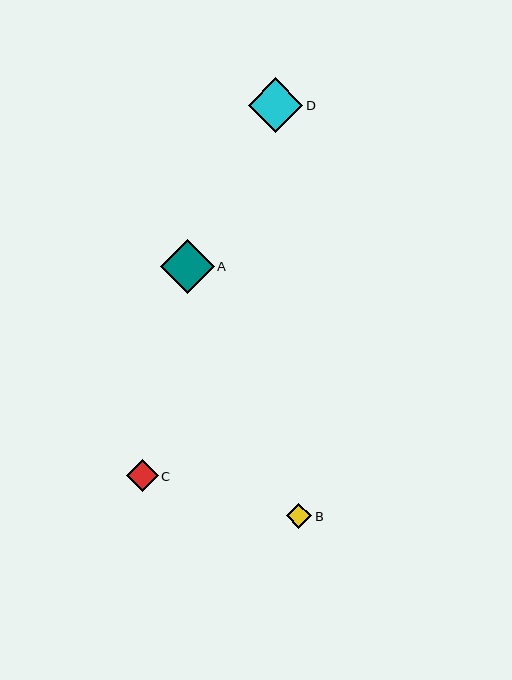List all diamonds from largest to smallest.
From largest to smallest: D, A, C, B.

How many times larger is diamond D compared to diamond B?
Diamond D is approximately 2.2 times the size of diamond B.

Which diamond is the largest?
Diamond D is the largest with a size of approximately 54 pixels.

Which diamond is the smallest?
Diamond B is the smallest with a size of approximately 25 pixels.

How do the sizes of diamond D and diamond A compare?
Diamond D and diamond A are approximately the same size.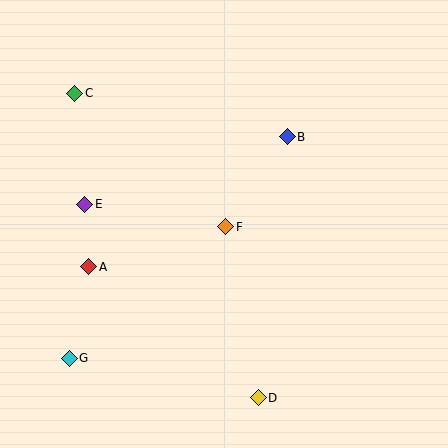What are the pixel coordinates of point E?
Point E is at (85, 204).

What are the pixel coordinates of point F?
Point F is at (226, 227).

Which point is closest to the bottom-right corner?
Point D is closest to the bottom-right corner.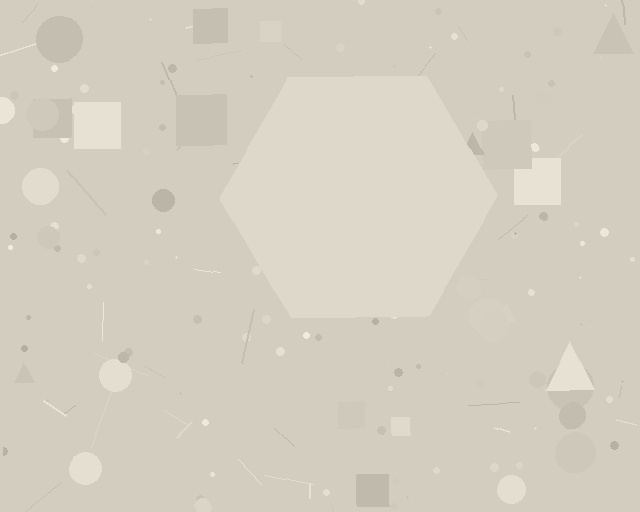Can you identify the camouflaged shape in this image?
The camouflaged shape is a hexagon.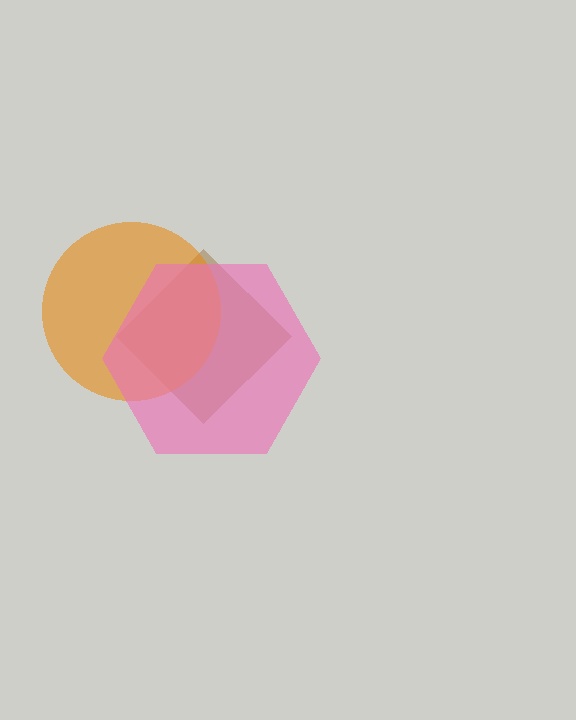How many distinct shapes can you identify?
There are 3 distinct shapes: a brown diamond, an orange circle, a pink hexagon.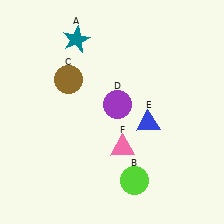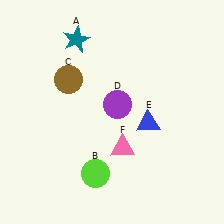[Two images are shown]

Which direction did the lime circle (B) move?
The lime circle (B) moved left.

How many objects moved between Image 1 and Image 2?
1 object moved between the two images.